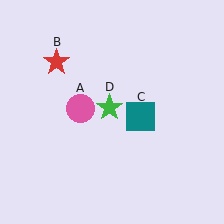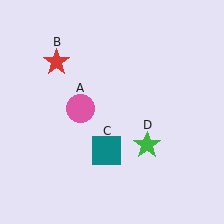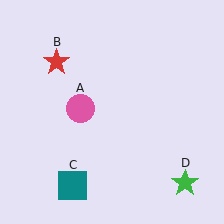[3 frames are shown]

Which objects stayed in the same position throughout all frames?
Pink circle (object A) and red star (object B) remained stationary.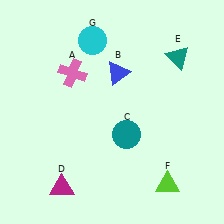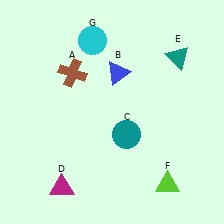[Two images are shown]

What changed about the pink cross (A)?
In Image 1, A is pink. In Image 2, it changed to brown.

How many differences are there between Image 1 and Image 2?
There is 1 difference between the two images.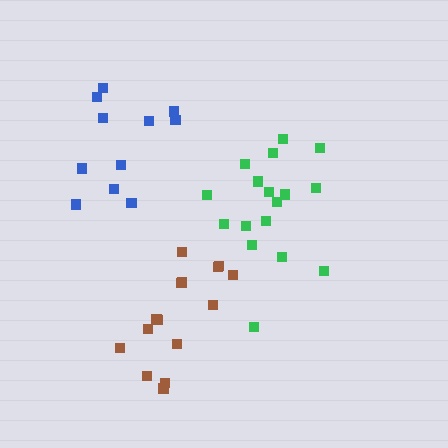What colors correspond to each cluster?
The clusters are colored: green, blue, brown.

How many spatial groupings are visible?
There are 3 spatial groupings.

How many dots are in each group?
Group 1: 17 dots, Group 2: 11 dots, Group 3: 15 dots (43 total).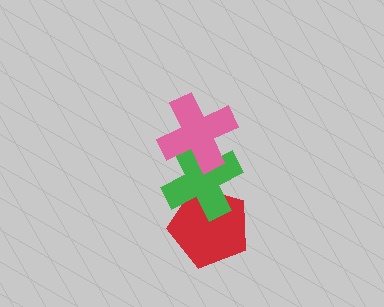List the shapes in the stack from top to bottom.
From top to bottom: the pink cross, the green cross, the red pentagon.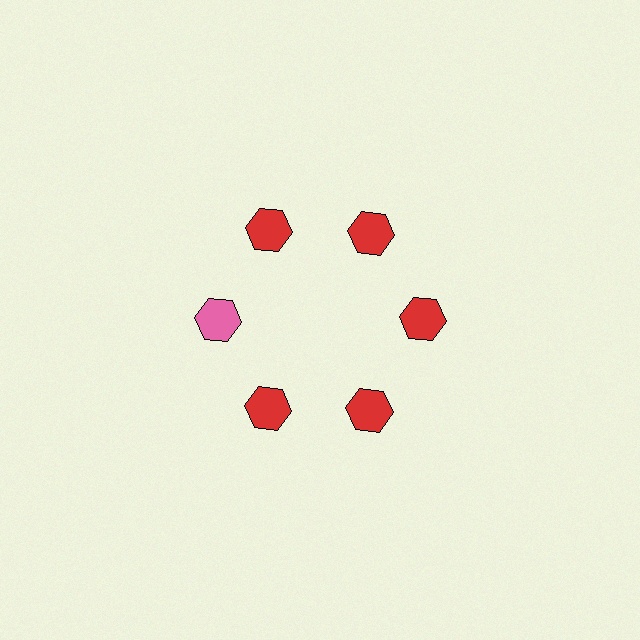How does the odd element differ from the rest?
It has a different color: pink instead of red.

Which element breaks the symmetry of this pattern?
The pink hexagon at roughly the 9 o'clock position breaks the symmetry. All other shapes are red hexagons.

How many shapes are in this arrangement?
There are 6 shapes arranged in a ring pattern.